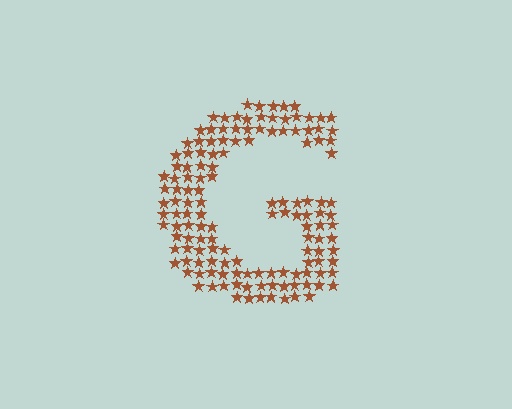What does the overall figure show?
The overall figure shows the letter G.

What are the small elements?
The small elements are stars.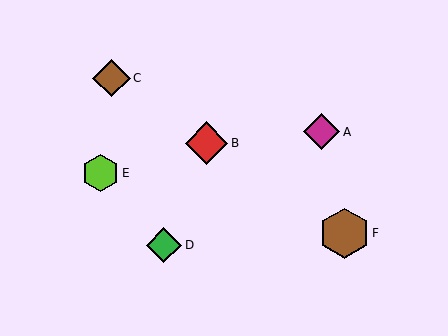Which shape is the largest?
The brown hexagon (labeled F) is the largest.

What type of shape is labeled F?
Shape F is a brown hexagon.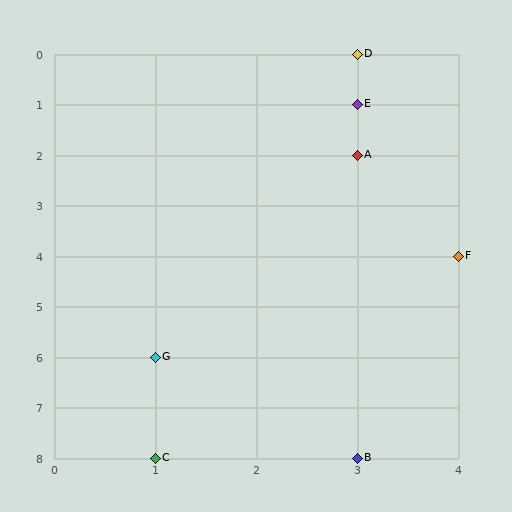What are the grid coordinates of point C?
Point C is at grid coordinates (1, 8).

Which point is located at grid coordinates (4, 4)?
Point F is at (4, 4).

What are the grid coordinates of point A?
Point A is at grid coordinates (3, 2).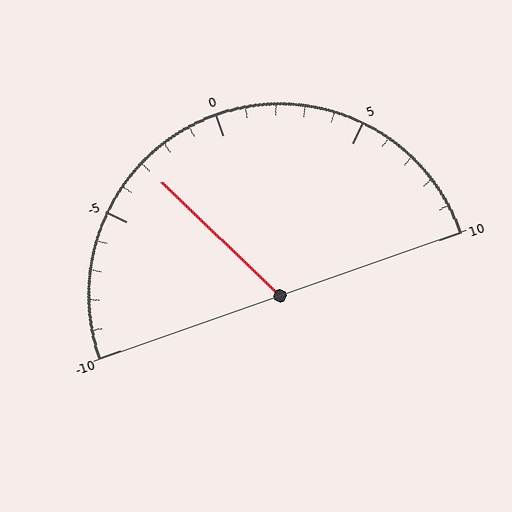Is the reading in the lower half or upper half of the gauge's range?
The reading is in the lower half of the range (-10 to 10).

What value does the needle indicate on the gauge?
The needle indicates approximately -3.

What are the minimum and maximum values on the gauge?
The gauge ranges from -10 to 10.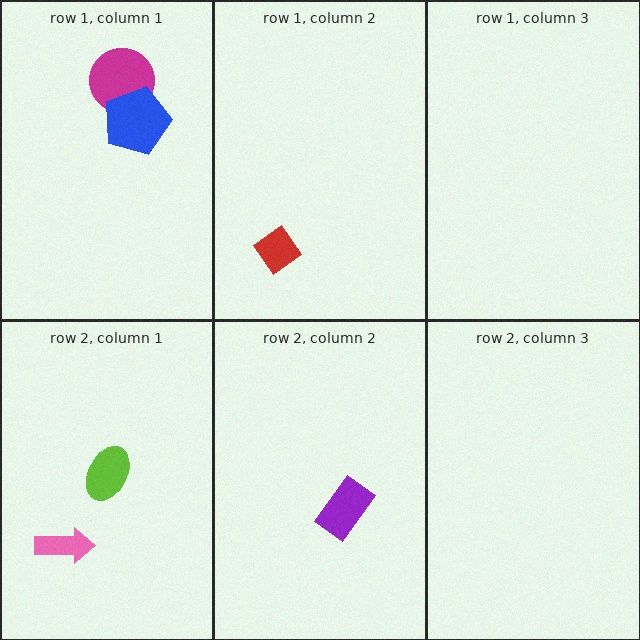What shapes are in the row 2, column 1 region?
The pink arrow, the lime ellipse.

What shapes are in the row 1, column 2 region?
The red diamond.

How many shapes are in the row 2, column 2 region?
1.